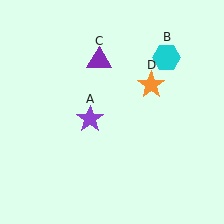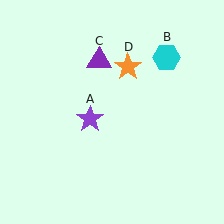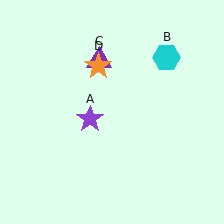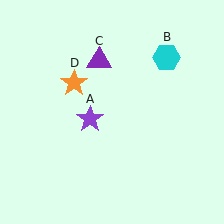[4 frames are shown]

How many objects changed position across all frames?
1 object changed position: orange star (object D).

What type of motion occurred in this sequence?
The orange star (object D) rotated counterclockwise around the center of the scene.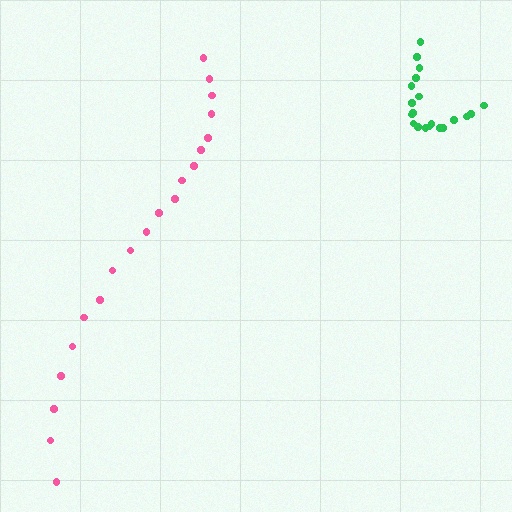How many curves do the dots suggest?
There are 2 distinct paths.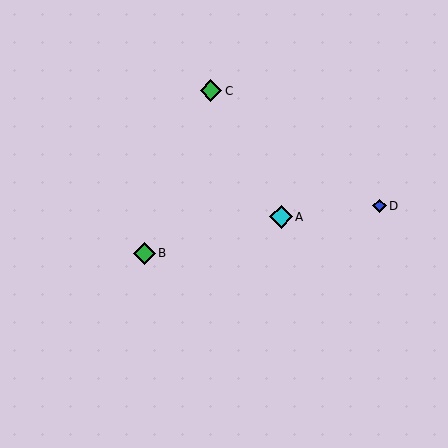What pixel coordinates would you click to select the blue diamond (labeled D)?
Click at (380, 206) to select the blue diamond D.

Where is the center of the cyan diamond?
The center of the cyan diamond is at (281, 217).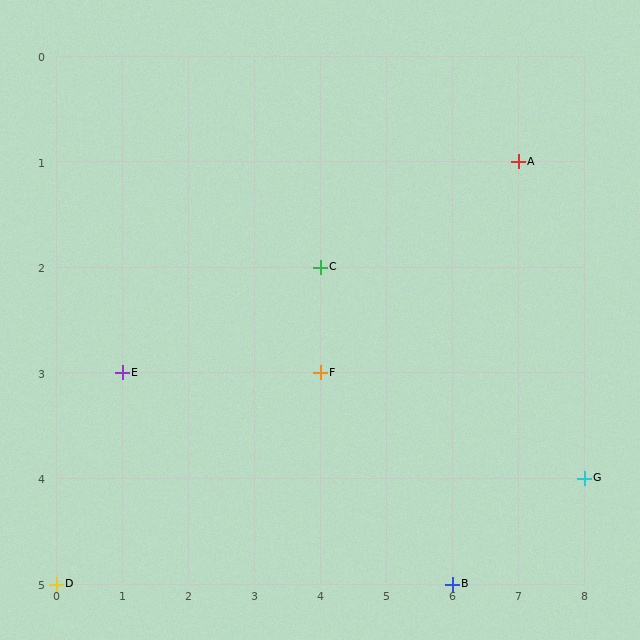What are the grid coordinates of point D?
Point D is at grid coordinates (0, 5).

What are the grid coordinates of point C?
Point C is at grid coordinates (4, 2).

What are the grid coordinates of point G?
Point G is at grid coordinates (8, 4).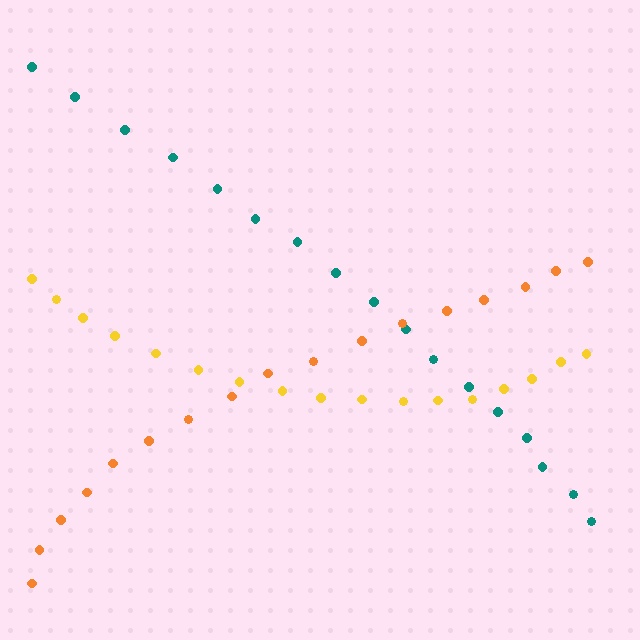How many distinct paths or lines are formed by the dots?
There are 3 distinct paths.